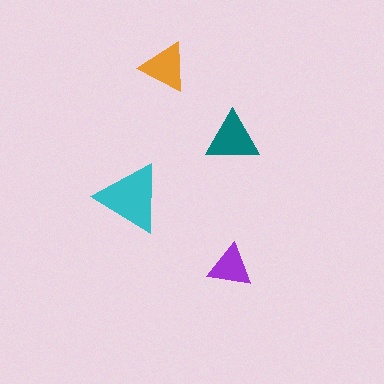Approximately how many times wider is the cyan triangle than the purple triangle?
About 1.5 times wider.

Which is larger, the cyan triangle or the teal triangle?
The cyan one.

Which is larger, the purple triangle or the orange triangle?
The orange one.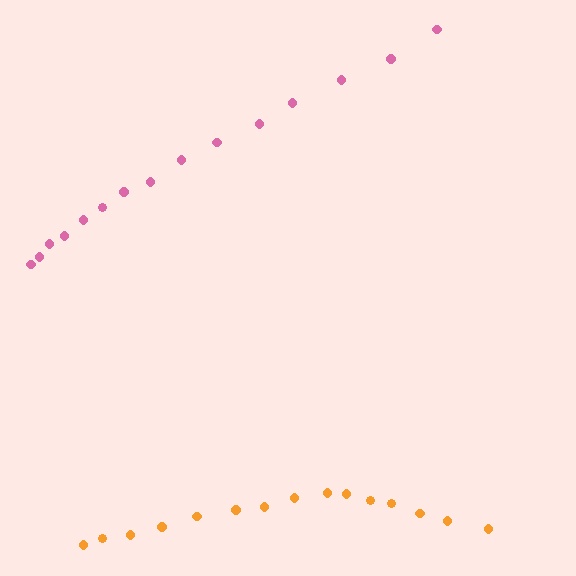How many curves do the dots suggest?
There are 2 distinct paths.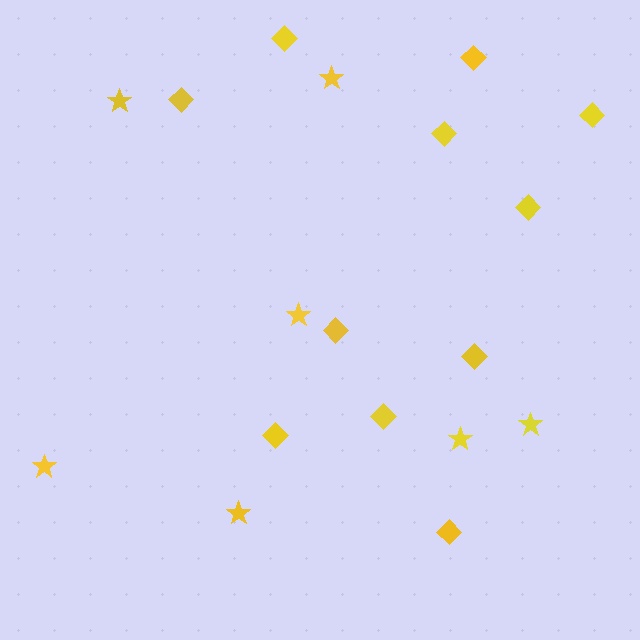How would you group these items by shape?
There are 2 groups: one group of stars (7) and one group of diamonds (11).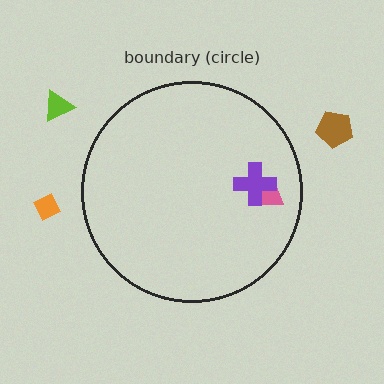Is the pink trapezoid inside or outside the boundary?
Inside.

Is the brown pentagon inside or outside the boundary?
Outside.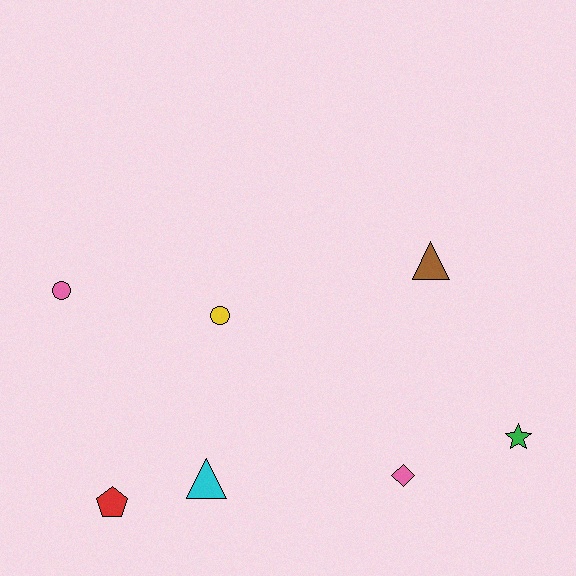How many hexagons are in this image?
There are no hexagons.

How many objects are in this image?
There are 7 objects.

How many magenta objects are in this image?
There are no magenta objects.